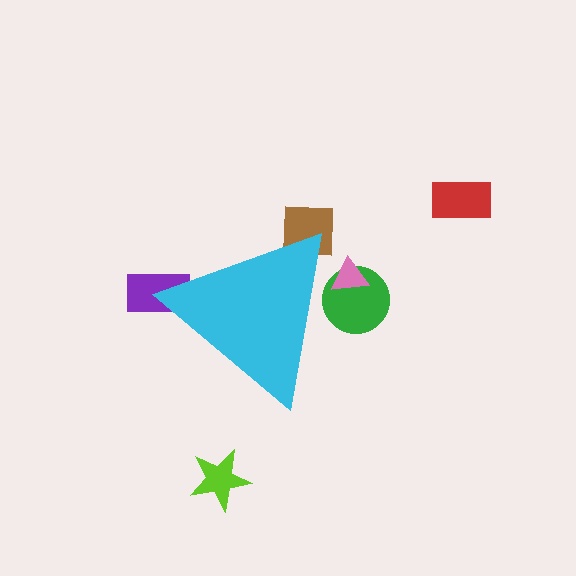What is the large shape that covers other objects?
A cyan triangle.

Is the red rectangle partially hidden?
No, the red rectangle is fully visible.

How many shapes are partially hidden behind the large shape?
4 shapes are partially hidden.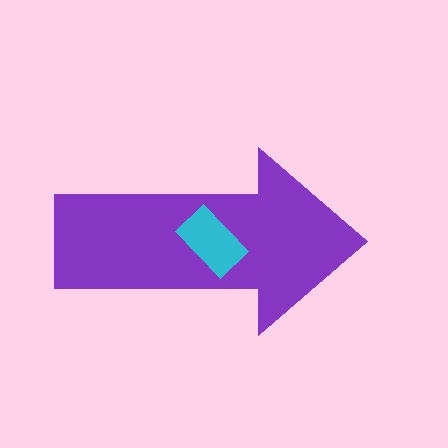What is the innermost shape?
The cyan rectangle.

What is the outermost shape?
The purple arrow.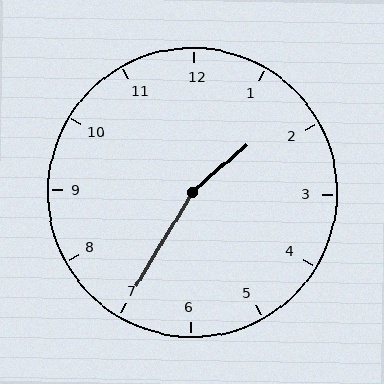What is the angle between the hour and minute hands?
Approximately 162 degrees.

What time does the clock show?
1:35.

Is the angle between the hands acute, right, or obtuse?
It is obtuse.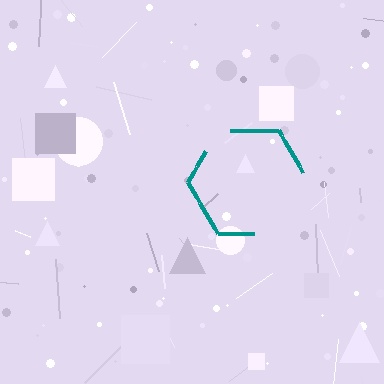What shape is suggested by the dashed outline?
The dashed outline suggests a hexagon.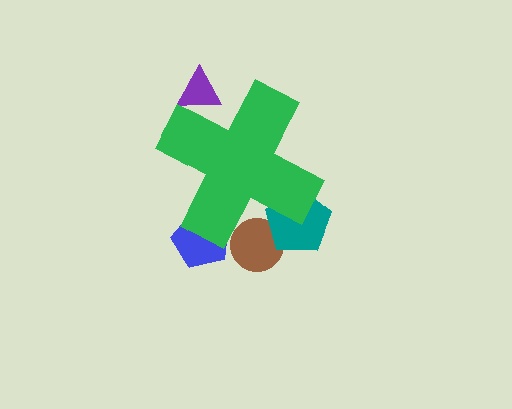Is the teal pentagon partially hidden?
Yes, the teal pentagon is partially hidden behind the green cross.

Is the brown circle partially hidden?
Yes, the brown circle is partially hidden behind the green cross.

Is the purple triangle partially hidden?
Yes, the purple triangle is partially hidden behind the green cross.